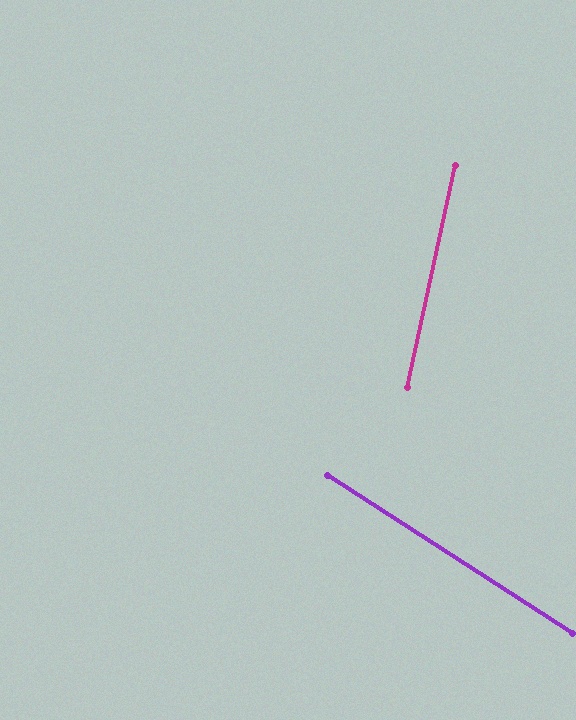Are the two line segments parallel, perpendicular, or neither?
Neither parallel nor perpendicular — they differ by about 69°.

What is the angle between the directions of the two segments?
Approximately 69 degrees.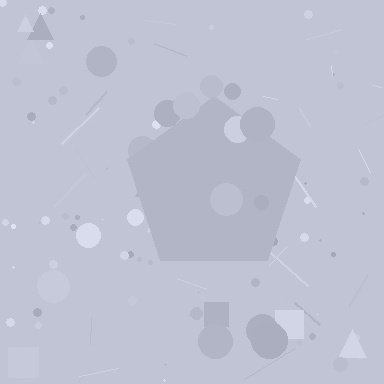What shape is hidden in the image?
A pentagon is hidden in the image.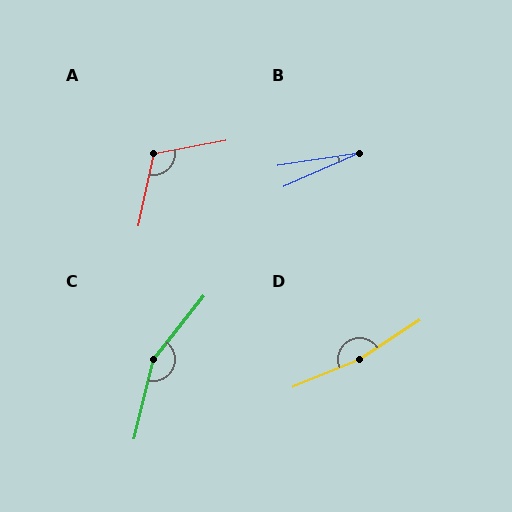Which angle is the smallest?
B, at approximately 15 degrees.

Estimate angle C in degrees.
Approximately 156 degrees.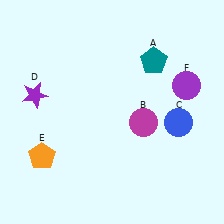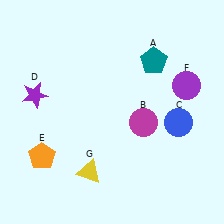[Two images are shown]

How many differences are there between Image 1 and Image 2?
There is 1 difference between the two images.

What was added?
A yellow triangle (G) was added in Image 2.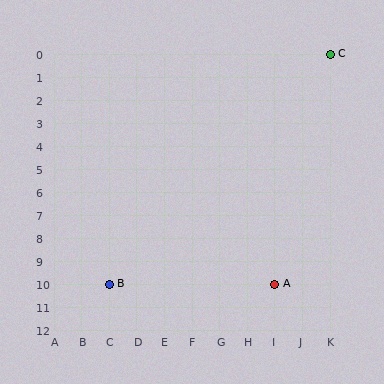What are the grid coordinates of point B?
Point B is at grid coordinates (C, 10).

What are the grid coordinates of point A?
Point A is at grid coordinates (I, 10).